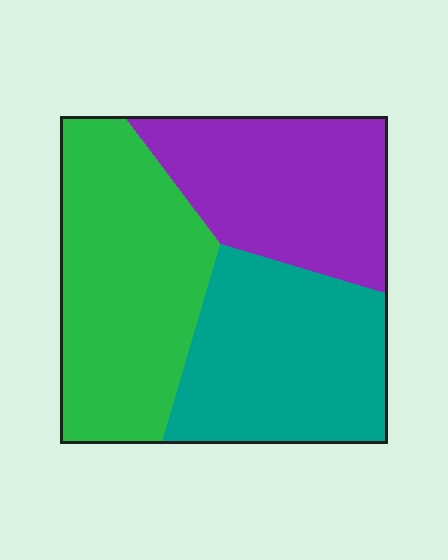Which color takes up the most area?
Green, at roughly 40%.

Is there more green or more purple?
Green.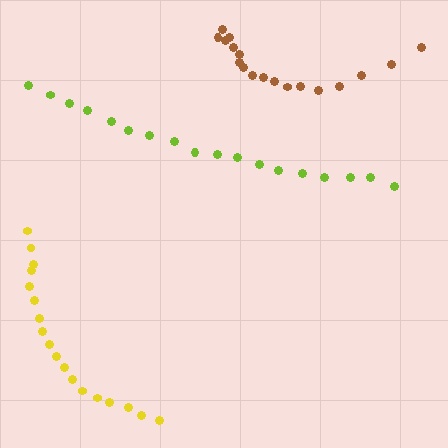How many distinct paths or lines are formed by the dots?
There are 3 distinct paths.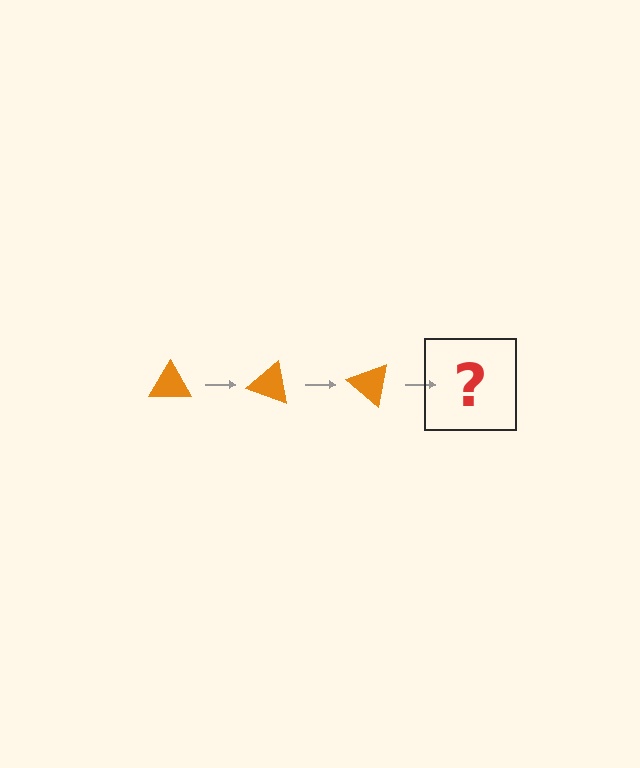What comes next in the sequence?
The next element should be an orange triangle rotated 60 degrees.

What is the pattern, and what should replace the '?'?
The pattern is that the triangle rotates 20 degrees each step. The '?' should be an orange triangle rotated 60 degrees.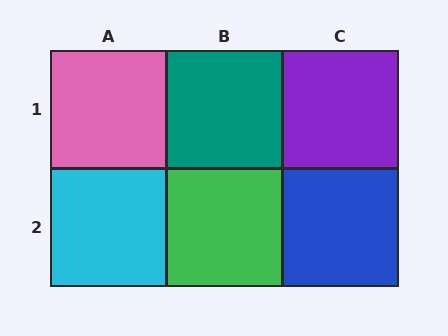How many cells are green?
1 cell is green.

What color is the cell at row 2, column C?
Blue.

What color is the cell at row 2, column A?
Cyan.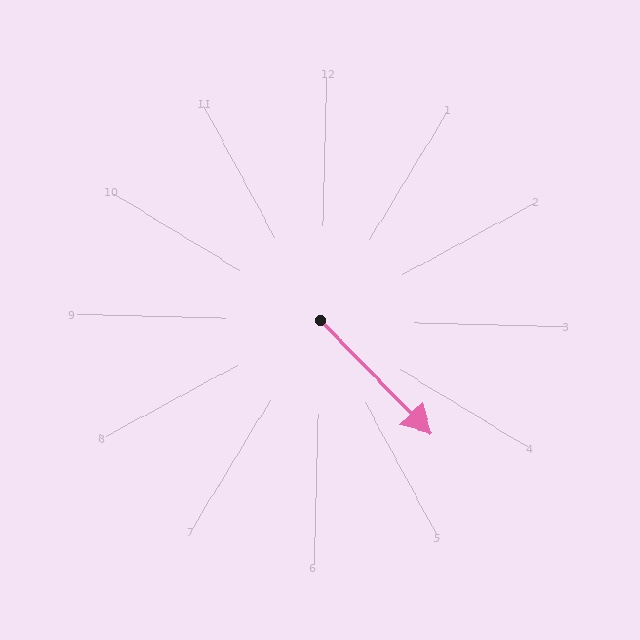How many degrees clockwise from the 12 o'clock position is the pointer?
Approximately 134 degrees.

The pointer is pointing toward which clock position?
Roughly 4 o'clock.